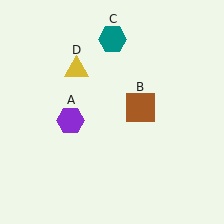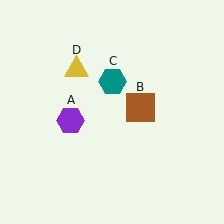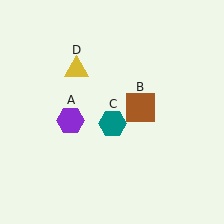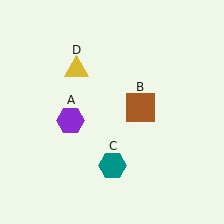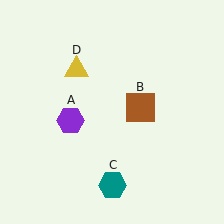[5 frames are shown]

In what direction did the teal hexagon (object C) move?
The teal hexagon (object C) moved down.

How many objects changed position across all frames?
1 object changed position: teal hexagon (object C).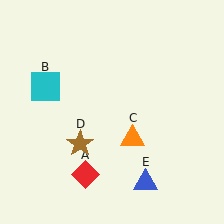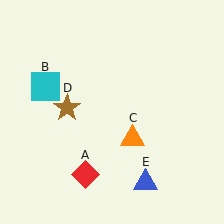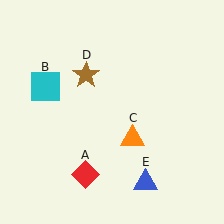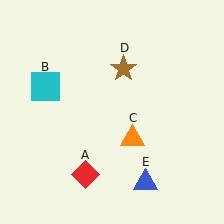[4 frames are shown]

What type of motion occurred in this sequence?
The brown star (object D) rotated clockwise around the center of the scene.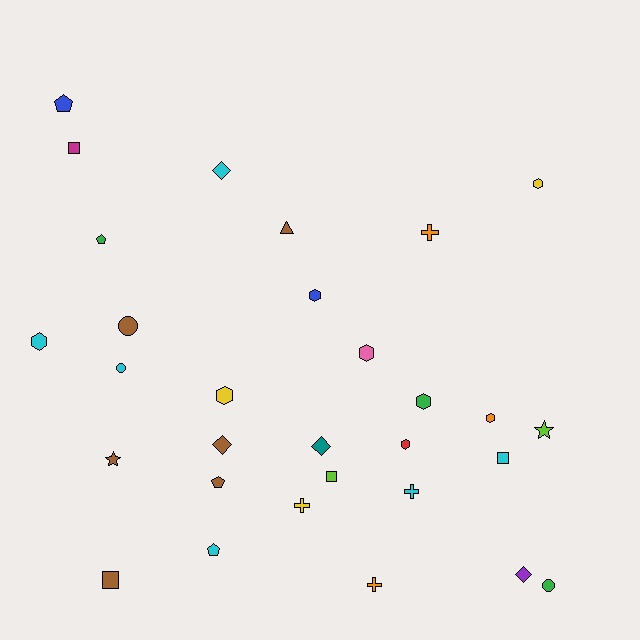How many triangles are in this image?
There is 1 triangle.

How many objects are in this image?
There are 30 objects.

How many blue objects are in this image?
There are 2 blue objects.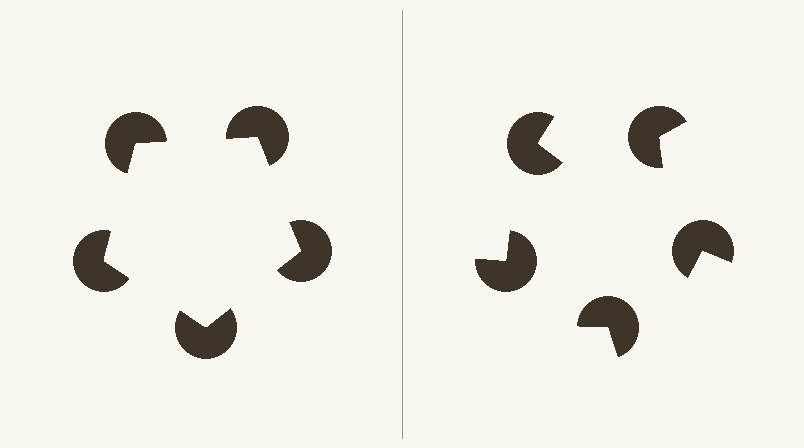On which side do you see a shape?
An illusory pentagon appears on the left side. On the right side the wedge cuts are rotated, so no coherent shape forms.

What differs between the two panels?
The pac-man discs are positioned identically on both sides; only the wedge orientations differ. On the left they align to a pentagon; on the right they are misaligned.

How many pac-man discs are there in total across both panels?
10 — 5 on each side.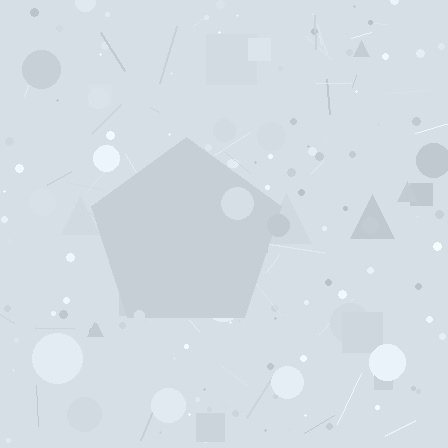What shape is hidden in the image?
A pentagon is hidden in the image.